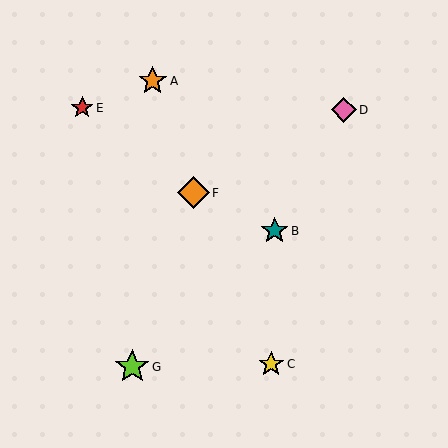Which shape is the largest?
The lime star (labeled G) is the largest.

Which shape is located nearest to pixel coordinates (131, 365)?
The lime star (labeled G) at (132, 367) is nearest to that location.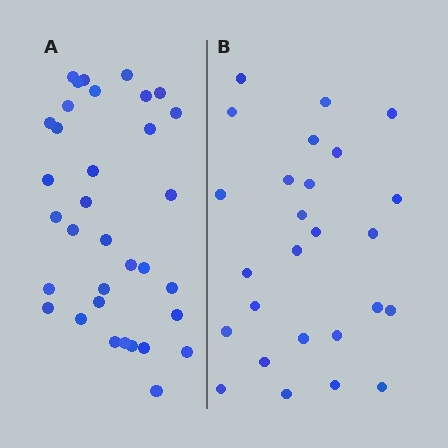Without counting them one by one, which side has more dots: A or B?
Region A (the left region) has more dots.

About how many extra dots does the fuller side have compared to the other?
Region A has roughly 8 or so more dots than region B.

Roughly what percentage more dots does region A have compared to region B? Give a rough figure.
About 30% more.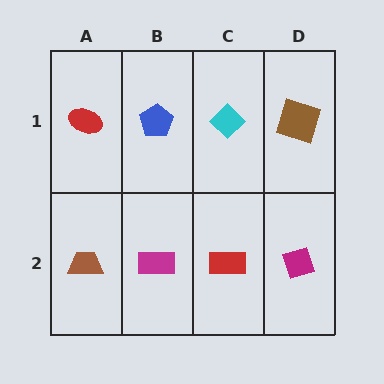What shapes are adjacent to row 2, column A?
A red ellipse (row 1, column A), a magenta rectangle (row 2, column B).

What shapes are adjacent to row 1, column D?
A magenta diamond (row 2, column D), a cyan diamond (row 1, column C).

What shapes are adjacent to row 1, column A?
A brown trapezoid (row 2, column A), a blue pentagon (row 1, column B).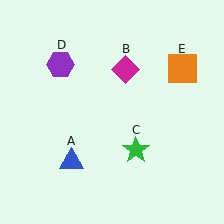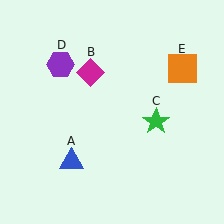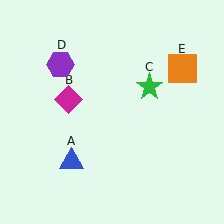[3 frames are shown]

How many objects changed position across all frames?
2 objects changed position: magenta diamond (object B), green star (object C).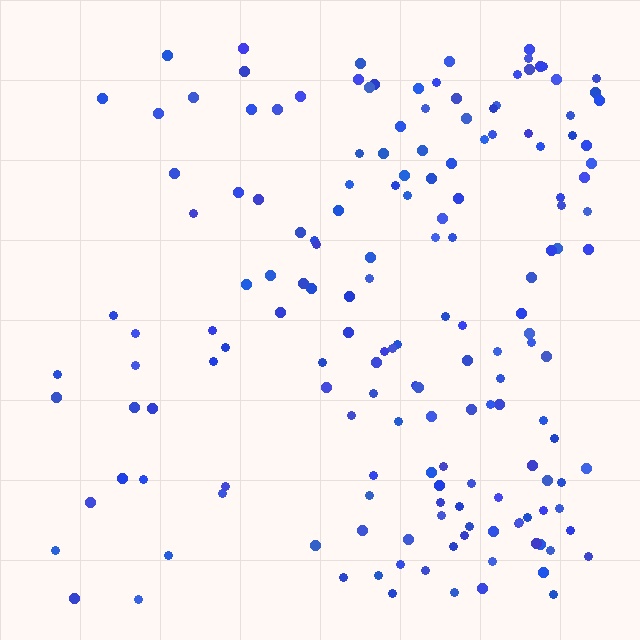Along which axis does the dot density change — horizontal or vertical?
Horizontal.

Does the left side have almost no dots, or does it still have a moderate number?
Still a moderate number, just noticeably fewer than the right.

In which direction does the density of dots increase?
From left to right, with the right side densest.